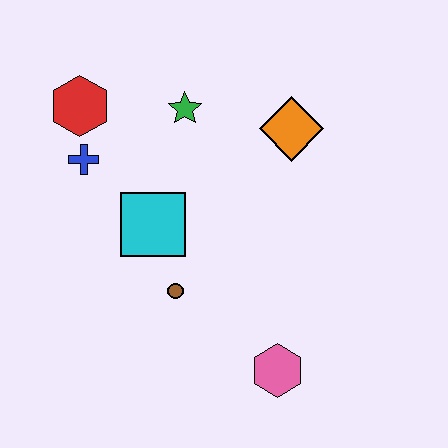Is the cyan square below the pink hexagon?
No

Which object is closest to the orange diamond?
The green star is closest to the orange diamond.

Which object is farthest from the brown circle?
The red hexagon is farthest from the brown circle.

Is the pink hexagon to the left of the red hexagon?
No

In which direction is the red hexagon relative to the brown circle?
The red hexagon is above the brown circle.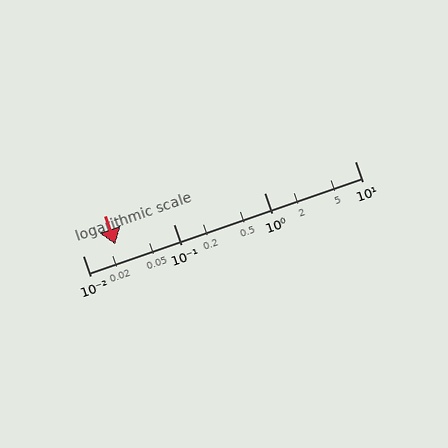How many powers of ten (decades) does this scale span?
The scale spans 3 decades, from 0.01 to 10.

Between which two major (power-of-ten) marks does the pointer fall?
The pointer is between 0.01 and 0.1.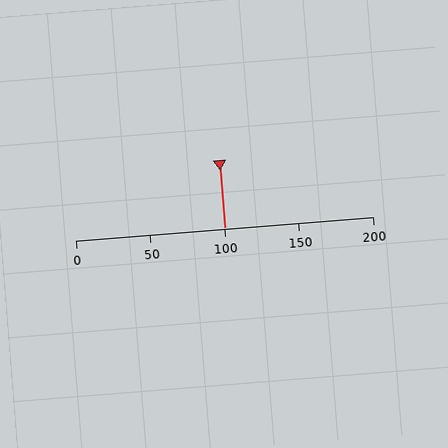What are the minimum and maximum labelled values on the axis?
The axis runs from 0 to 200.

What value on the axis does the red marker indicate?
The marker indicates approximately 100.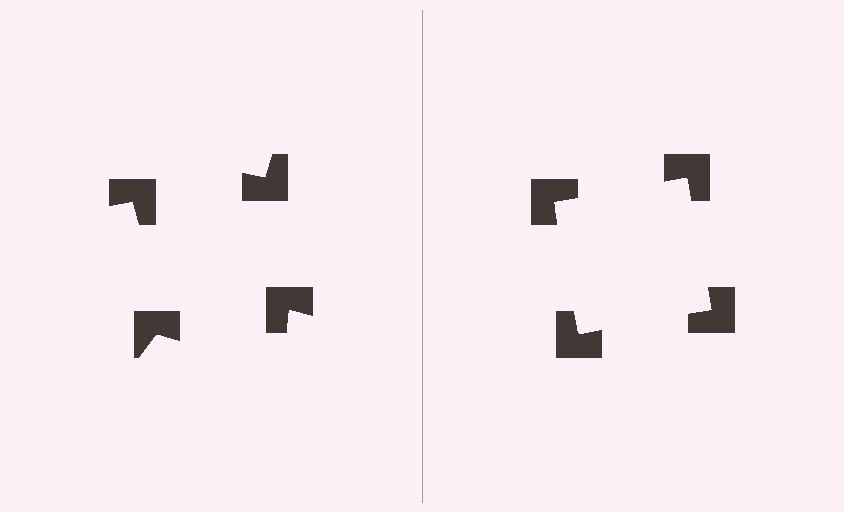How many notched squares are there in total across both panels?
8 — 4 on each side.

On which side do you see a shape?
An illusory square appears on the right side. On the left side the wedge cuts are rotated, so no coherent shape forms.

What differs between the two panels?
The notched squares are positioned identically on both sides; only the wedge orientations differ. On the right they align to a square; on the left they are misaligned.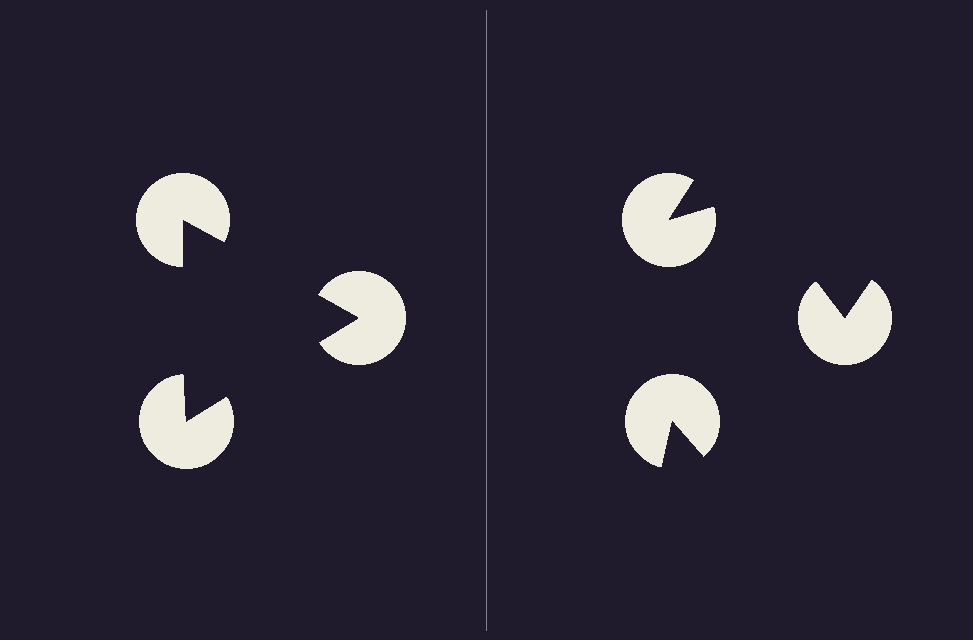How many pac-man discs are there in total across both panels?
6 — 3 on each side.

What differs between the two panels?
The pac-man discs are positioned identically on both sides; only the wedge orientations differ. On the left they align to a triangle; on the right they are misaligned.